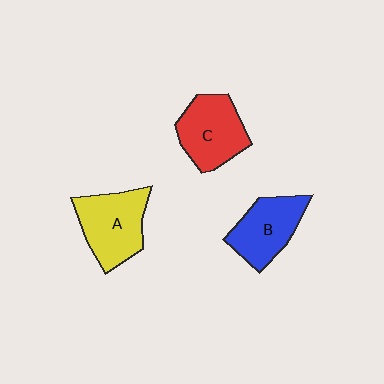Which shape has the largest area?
Shape A (yellow).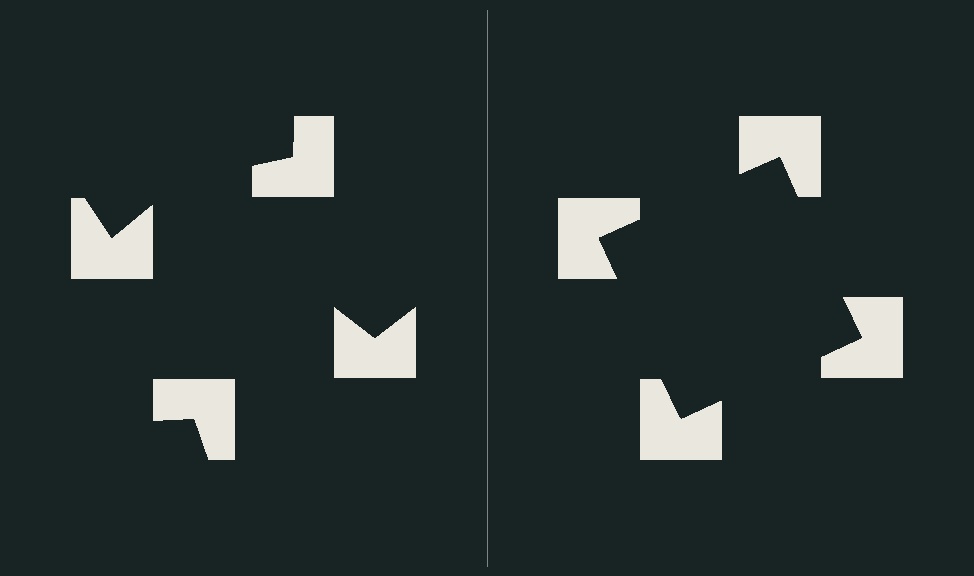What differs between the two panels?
The notched squares are positioned identically on both sides; only the wedge orientations differ. On the right they align to a square; on the left they are misaligned.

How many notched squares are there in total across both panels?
8 — 4 on each side.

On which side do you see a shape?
An illusory square appears on the right side. On the left side the wedge cuts are rotated, so no coherent shape forms.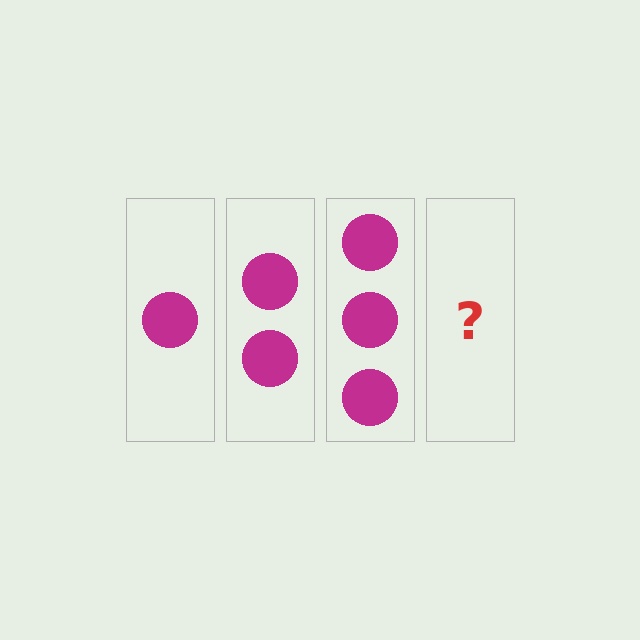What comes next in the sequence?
The next element should be 4 circles.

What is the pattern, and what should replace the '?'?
The pattern is that each step adds one more circle. The '?' should be 4 circles.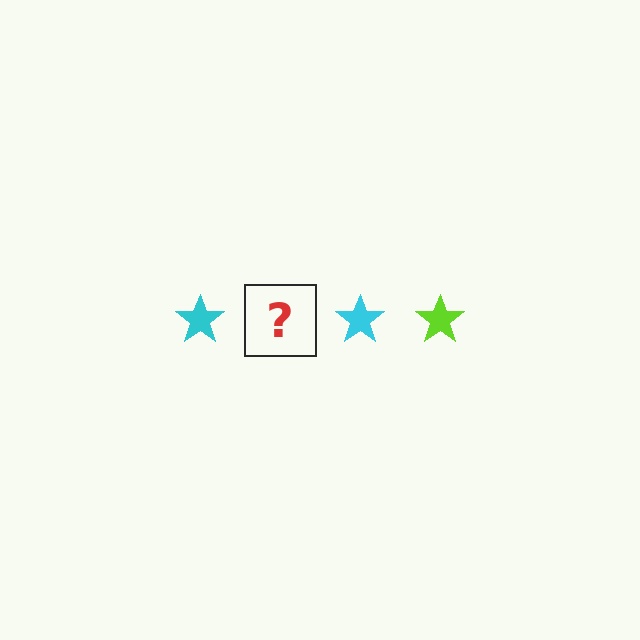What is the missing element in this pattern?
The missing element is a lime star.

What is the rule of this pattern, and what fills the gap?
The rule is that the pattern cycles through cyan, lime stars. The gap should be filled with a lime star.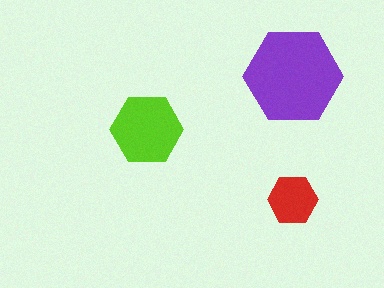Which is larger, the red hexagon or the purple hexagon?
The purple one.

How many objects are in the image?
There are 3 objects in the image.